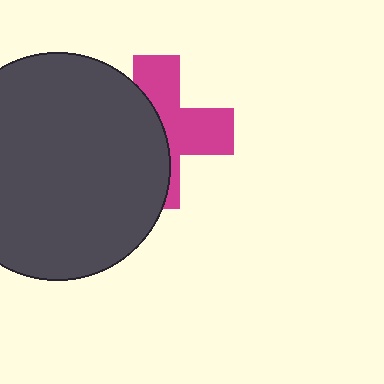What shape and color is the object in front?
The object in front is a dark gray circle.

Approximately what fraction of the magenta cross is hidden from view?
Roughly 51% of the magenta cross is hidden behind the dark gray circle.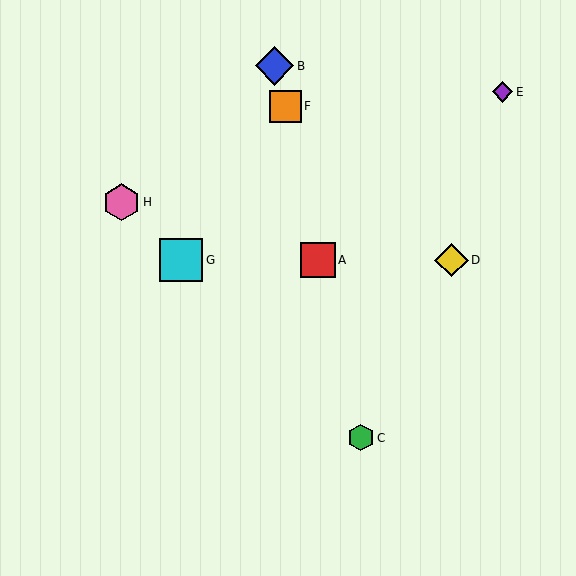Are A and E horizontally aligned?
No, A is at y≈260 and E is at y≈92.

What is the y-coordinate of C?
Object C is at y≈438.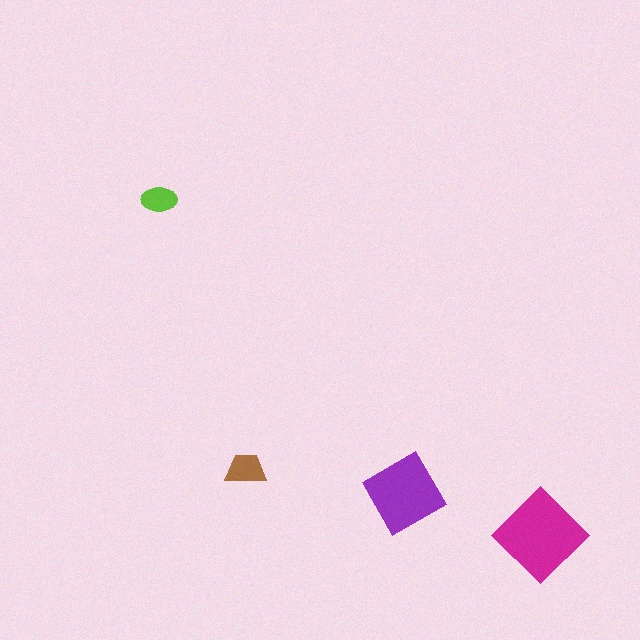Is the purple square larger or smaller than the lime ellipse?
Larger.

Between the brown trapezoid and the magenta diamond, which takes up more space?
The magenta diamond.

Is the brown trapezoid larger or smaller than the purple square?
Smaller.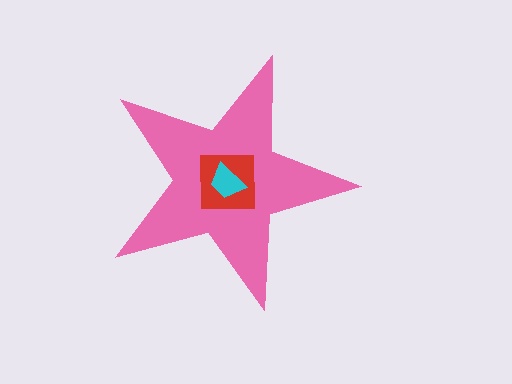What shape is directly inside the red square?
The cyan trapezoid.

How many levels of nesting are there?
3.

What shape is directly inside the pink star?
The red square.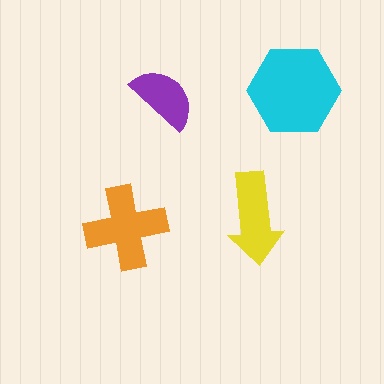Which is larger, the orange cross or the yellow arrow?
The orange cross.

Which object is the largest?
The cyan hexagon.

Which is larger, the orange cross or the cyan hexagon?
The cyan hexagon.